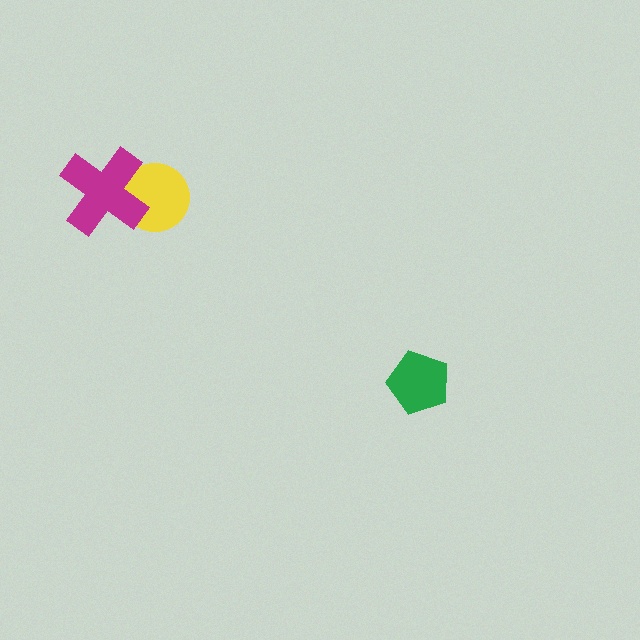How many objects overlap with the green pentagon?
0 objects overlap with the green pentagon.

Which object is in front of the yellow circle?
The magenta cross is in front of the yellow circle.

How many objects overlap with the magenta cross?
1 object overlaps with the magenta cross.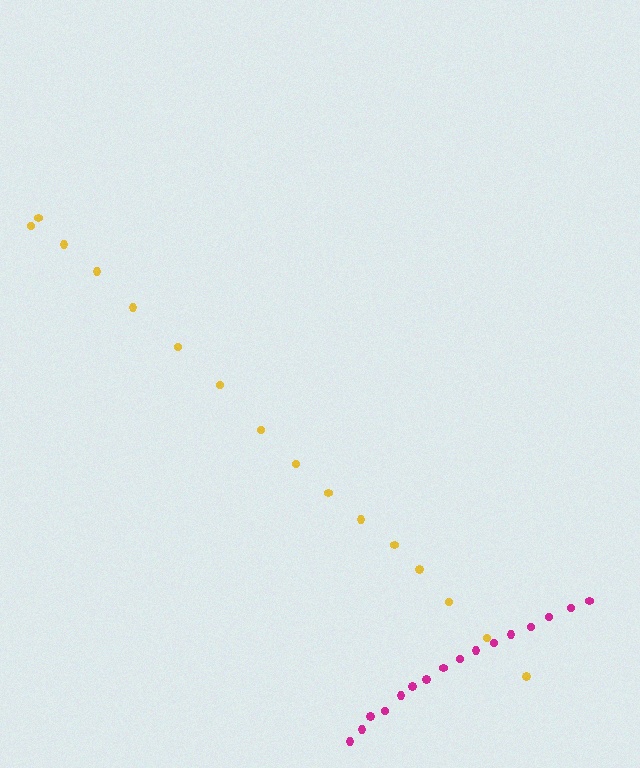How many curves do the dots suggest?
There are 2 distinct paths.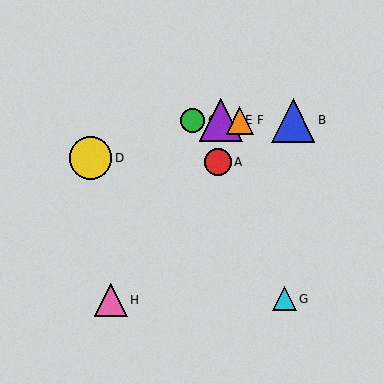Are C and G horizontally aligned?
No, C is at y≈120 and G is at y≈299.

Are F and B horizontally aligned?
Yes, both are at y≈120.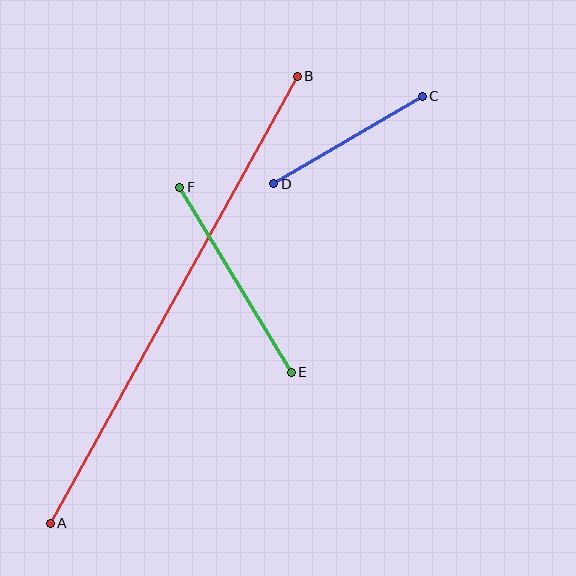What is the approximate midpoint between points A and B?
The midpoint is at approximately (174, 300) pixels.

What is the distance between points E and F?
The distance is approximately 216 pixels.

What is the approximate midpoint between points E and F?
The midpoint is at approximately (236, 280) pixels.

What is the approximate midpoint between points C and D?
The midpoint is at approximately (348, 140) pixels.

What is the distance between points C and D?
The distance is approximately 173 pixels.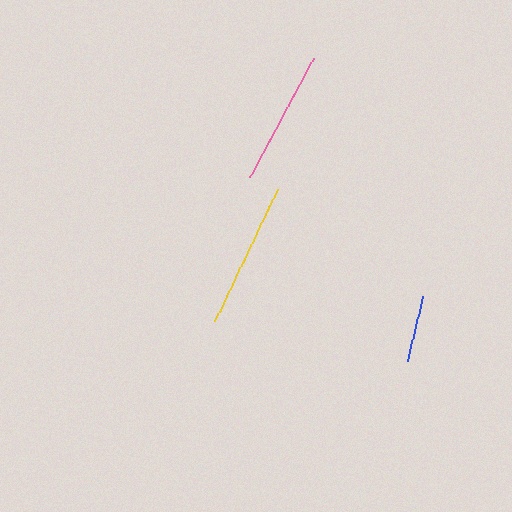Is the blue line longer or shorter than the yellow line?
The yellow line is longer than the blue line.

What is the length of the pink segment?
The pink segment is approximately 134 pixels long.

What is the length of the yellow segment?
The yellow segment is approximately 147 pixels long.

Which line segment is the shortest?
The blue line is the shortest at approximately 66 pixels.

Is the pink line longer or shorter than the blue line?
The pink line is longer than the blue line.